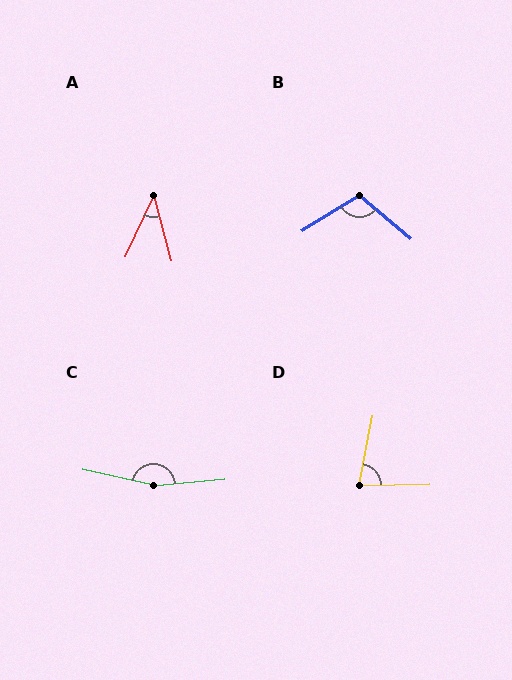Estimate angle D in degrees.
Approximately 78 degrees.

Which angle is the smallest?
A, at approximately 40 degrees.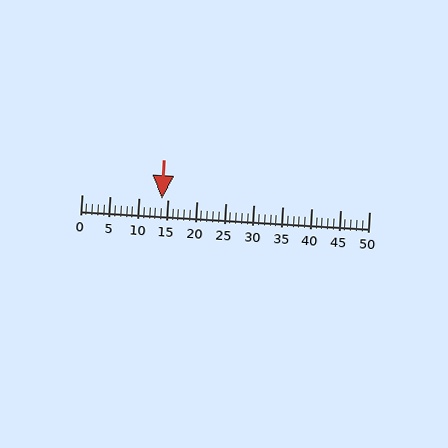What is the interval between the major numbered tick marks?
The major tick marks are spaced 5 units apart.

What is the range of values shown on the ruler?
The ruler shows values from 0 to 50.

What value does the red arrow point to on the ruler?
The red arrow points to approximately 14.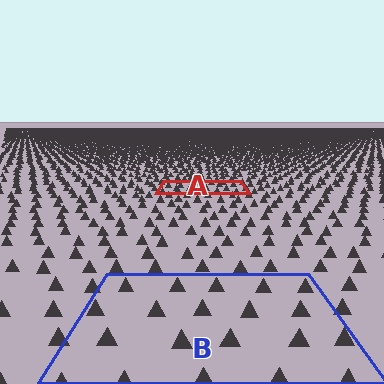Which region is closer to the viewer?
Region B is closer. The texture elements there are larger and more spread out.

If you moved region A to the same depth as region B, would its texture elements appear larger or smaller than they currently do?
They would appear larger. At a closer depth, the same texture elements are projected at a bigger on-screen size.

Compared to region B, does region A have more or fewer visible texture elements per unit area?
Region A has more texture elements per unit area — they are packed more densely because it is farther away.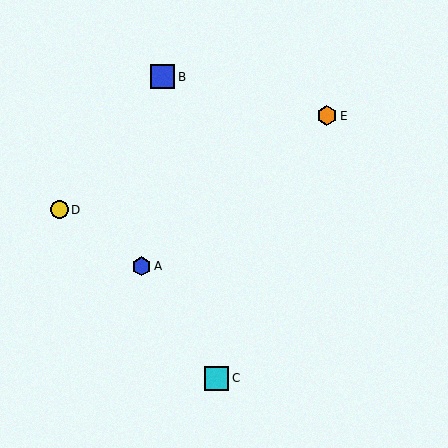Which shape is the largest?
The cyan square (labeled C) is the largest.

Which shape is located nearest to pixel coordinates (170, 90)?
The blue square (labeled B) at (163, 77) is nearest to that location.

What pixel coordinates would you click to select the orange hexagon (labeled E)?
Click at (327, 116) to select the orange hexagon E.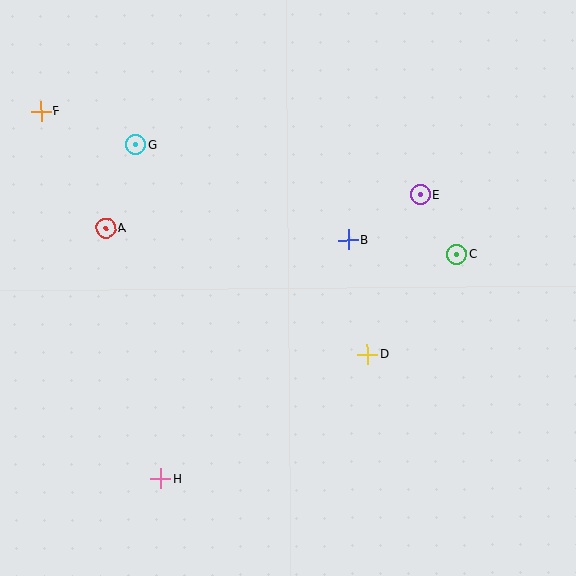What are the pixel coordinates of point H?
Point H is at (160, 479).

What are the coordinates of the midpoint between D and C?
The midpoint between D and C is at (412, 304).